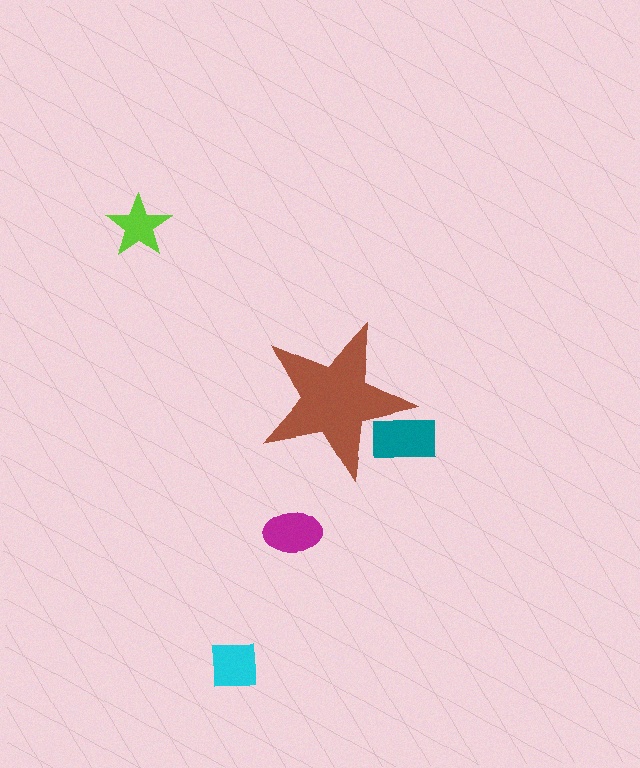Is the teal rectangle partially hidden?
Yes, the teal rectangle is partially hidden behind the brown star.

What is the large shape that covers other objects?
A brown star.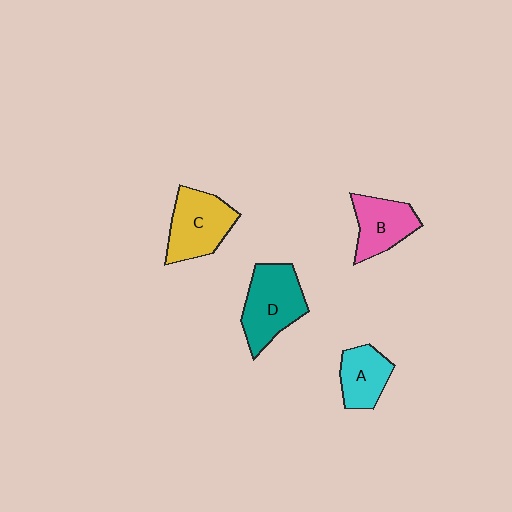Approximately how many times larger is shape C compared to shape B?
Approximately 1.2 times.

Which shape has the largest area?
Shape D (teal).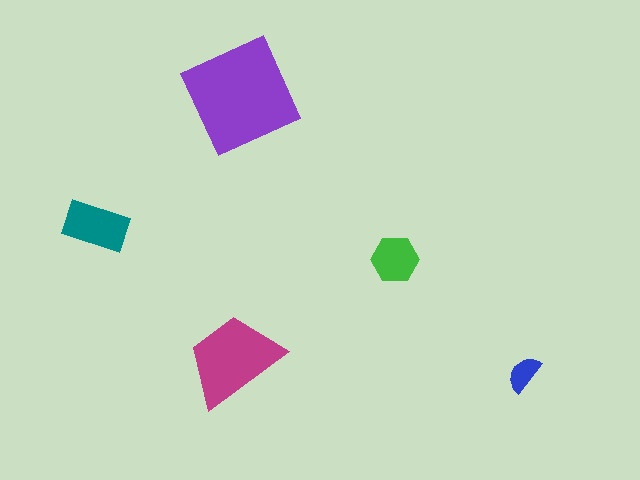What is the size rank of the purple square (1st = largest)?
1st.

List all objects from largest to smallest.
The purple square, the magenta trapezoid, the teal rectangle, the green hexagon, the blue semicircle.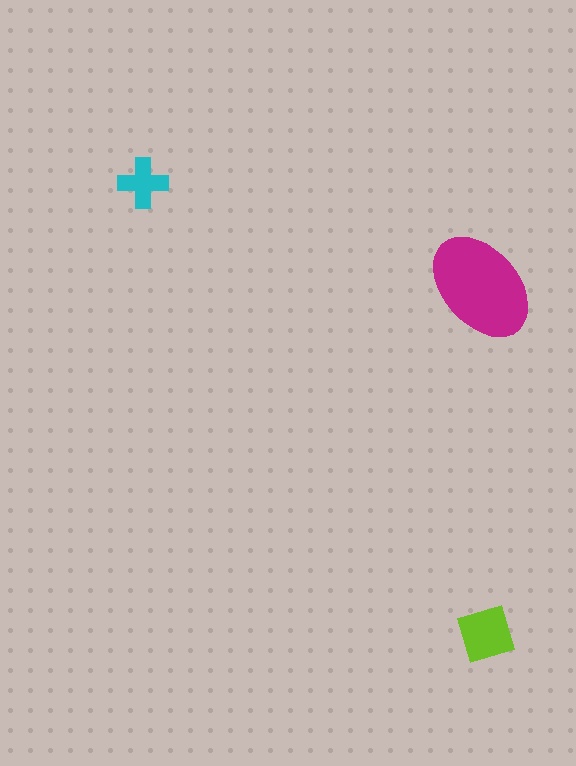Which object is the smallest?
The cyan cross.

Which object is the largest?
The magenta ellipse.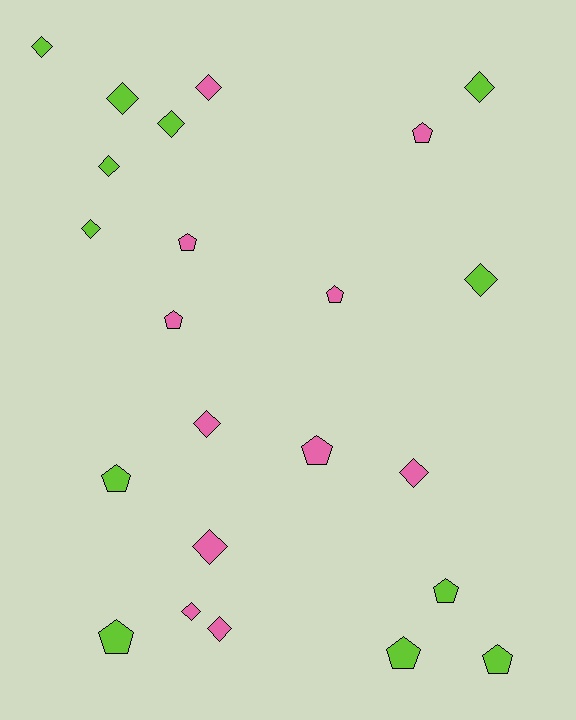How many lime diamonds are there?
There are 7 lime diamonds.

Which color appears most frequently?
Lime, with 12 objects.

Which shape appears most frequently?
Diamond, with 13 objects.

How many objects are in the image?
There are 23 objects.